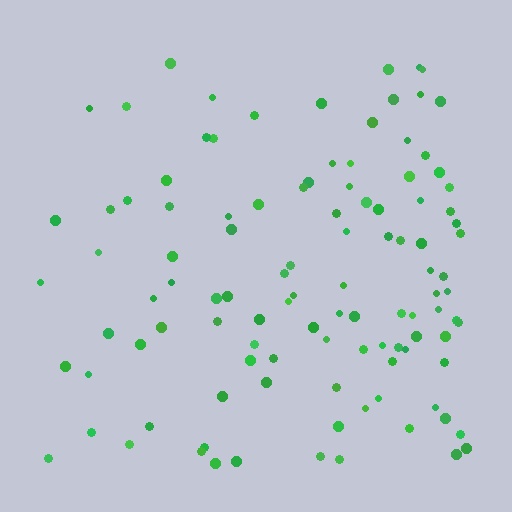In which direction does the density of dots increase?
From left to right, with the right side densest.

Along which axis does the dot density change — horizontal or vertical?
Horizontal.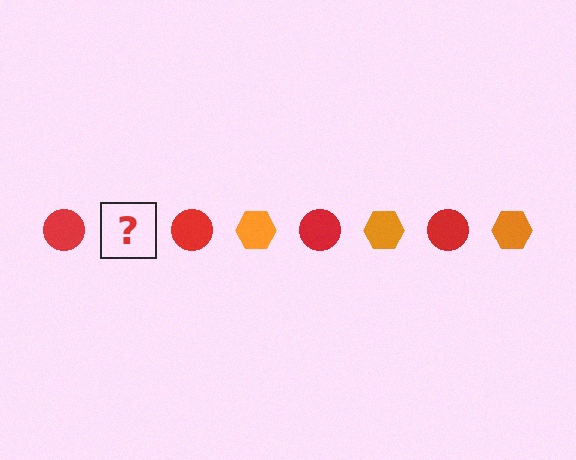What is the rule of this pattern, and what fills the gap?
The rule is that the pattern alternates between red circle and orange hexagon. The gap should be filled with an orange hexagon.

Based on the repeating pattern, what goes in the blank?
The blank should be an orange hexagon.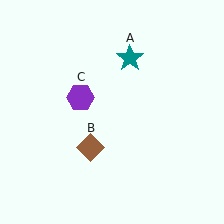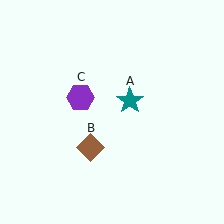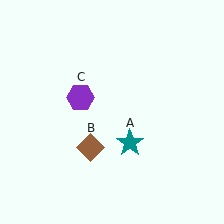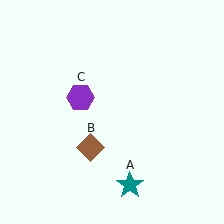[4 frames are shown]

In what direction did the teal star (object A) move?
The teal star (object A) moved down.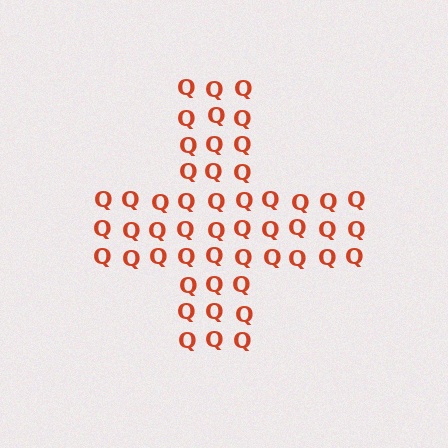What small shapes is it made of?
It is made of small letter Q's.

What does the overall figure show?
The overall figure shows a cross.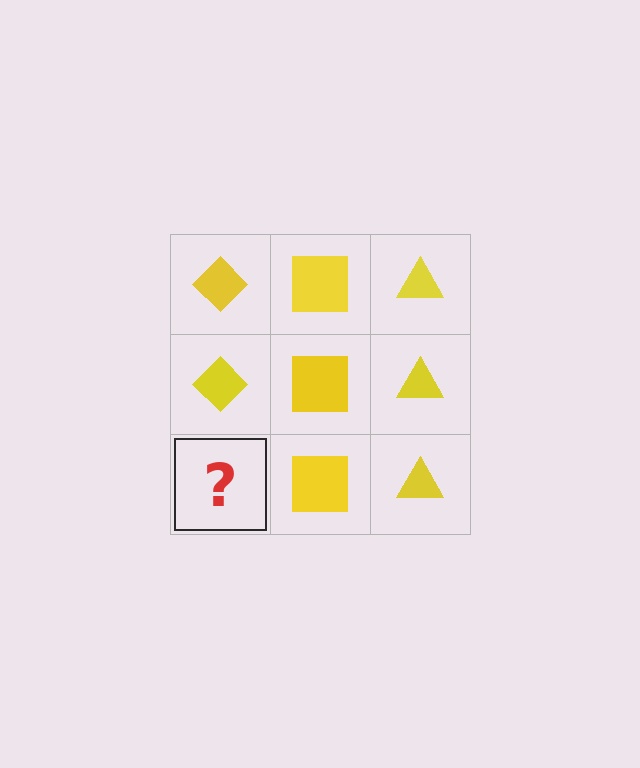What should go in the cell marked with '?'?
The missing cell should contain a yellow diamond.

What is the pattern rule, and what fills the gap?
The rule is that each column has a consistent shape. The gap should be filled with a yellow diamond.